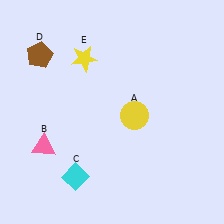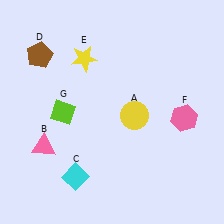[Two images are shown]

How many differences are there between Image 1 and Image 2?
There are 2 differences between the two images.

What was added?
A pink hexagon (F), a lime diamond (G) were added in Image 2.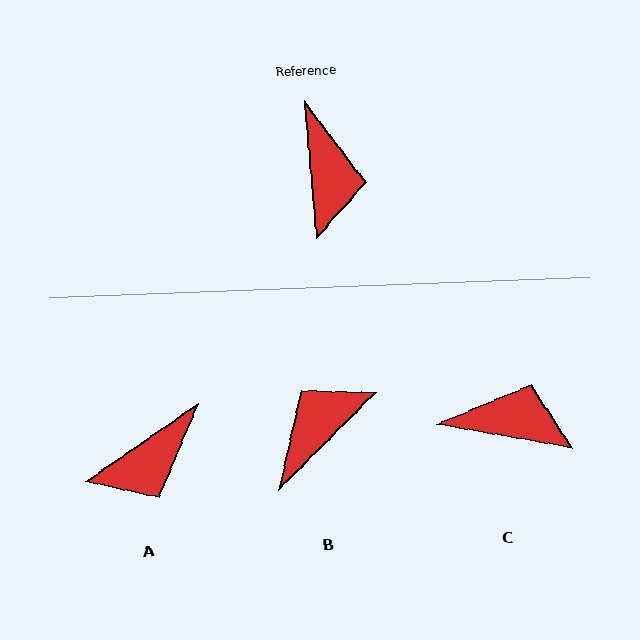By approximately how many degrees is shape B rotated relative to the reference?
Approximately 130 degrees counter-clockwise.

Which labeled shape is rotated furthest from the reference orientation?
B, about 130 degrees away.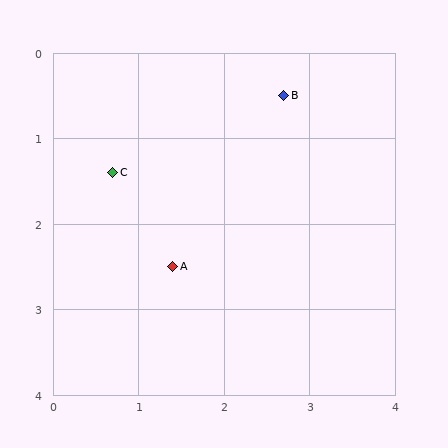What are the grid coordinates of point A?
Point A is at approximately (1.4, 2.5).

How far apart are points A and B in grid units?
Points A and B are about 2.4 grid units apart.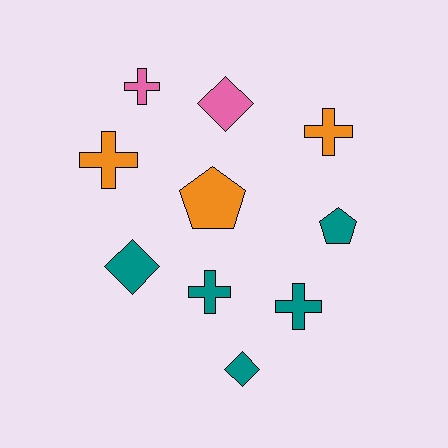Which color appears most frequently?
Teal, with 5 objects.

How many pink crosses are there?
There is 1 pink cross.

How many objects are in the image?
There are 10 objects.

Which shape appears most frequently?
Cross, with 5 objects.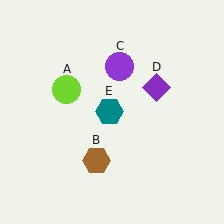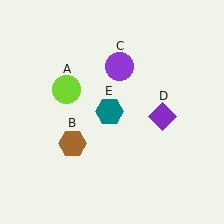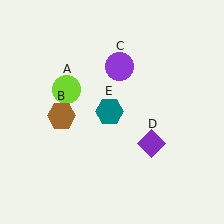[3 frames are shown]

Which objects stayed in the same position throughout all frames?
Lime circle (object A) and purple circle (object C) and teal hexagon (object E) remained stationary.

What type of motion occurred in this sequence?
The brown hexagon (object B), purple diamond (object D) rotated clockwise around the center of the scene.